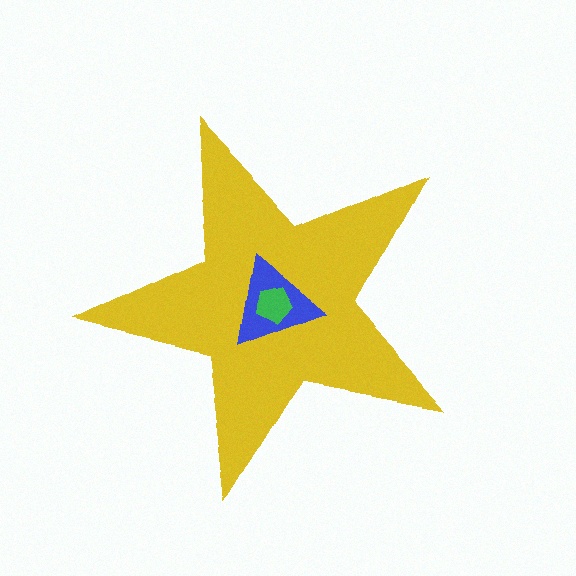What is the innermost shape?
The green pentagon.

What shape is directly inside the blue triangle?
The green pentagon.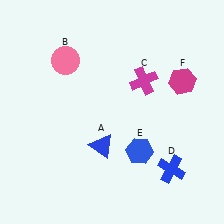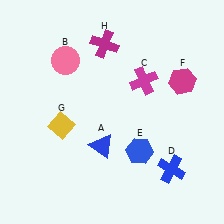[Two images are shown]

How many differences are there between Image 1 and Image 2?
There are 2 differences between the two images.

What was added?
A yellow diamond (G), a magenta cross (H) were added in Image 2.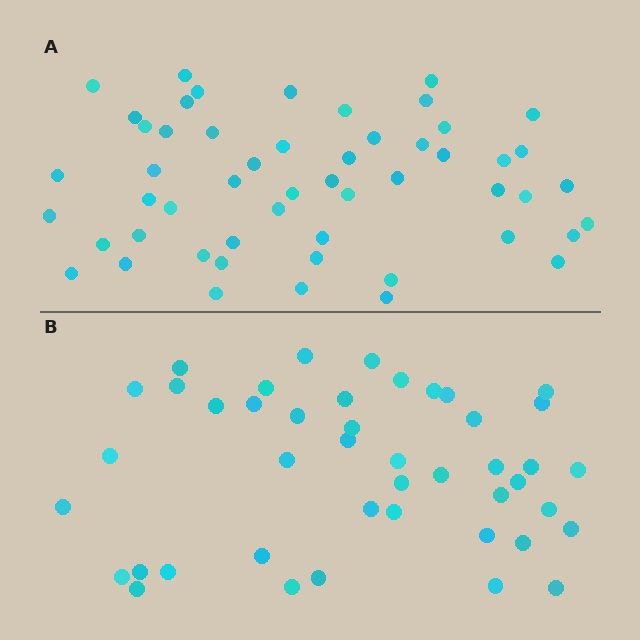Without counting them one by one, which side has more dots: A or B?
Region A (the top region) has more dots.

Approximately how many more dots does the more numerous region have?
Region A has roughly 8 or so more dots than region B.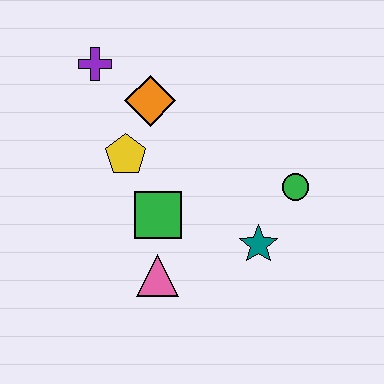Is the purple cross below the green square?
No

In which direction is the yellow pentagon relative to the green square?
The yellow pentagon is above the green square.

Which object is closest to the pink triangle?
The green square is closest to the pink triangle.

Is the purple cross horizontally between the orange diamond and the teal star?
No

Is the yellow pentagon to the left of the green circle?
Yes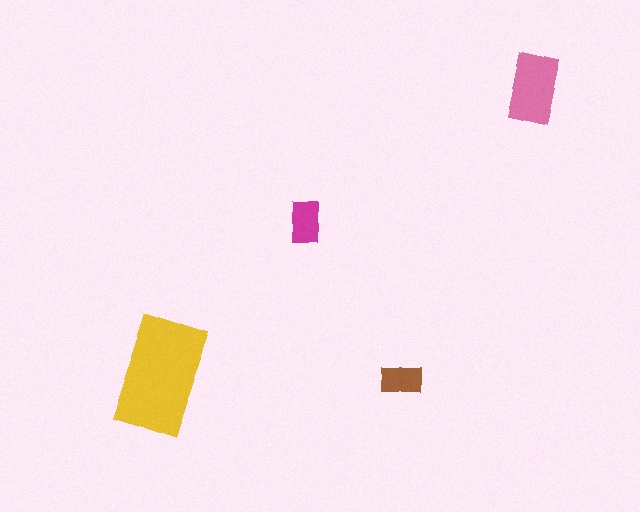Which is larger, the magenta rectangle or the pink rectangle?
The pink one.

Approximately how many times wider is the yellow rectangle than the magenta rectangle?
About 2.5 times wider.